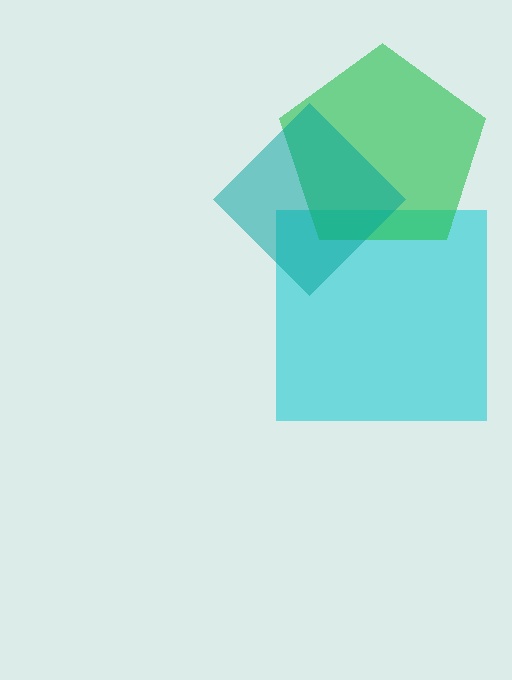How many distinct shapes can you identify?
There are 3 distinct shapes: a cyan square, a green pentagon, a teal diamond.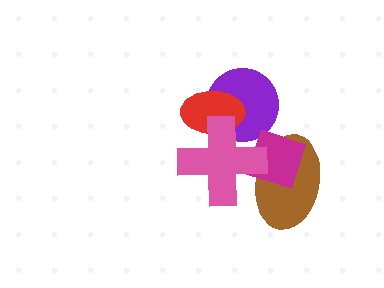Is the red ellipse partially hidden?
Yes, it is partially covered by another shape.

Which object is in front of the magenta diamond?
The pink cross is in front of the magenta diamond.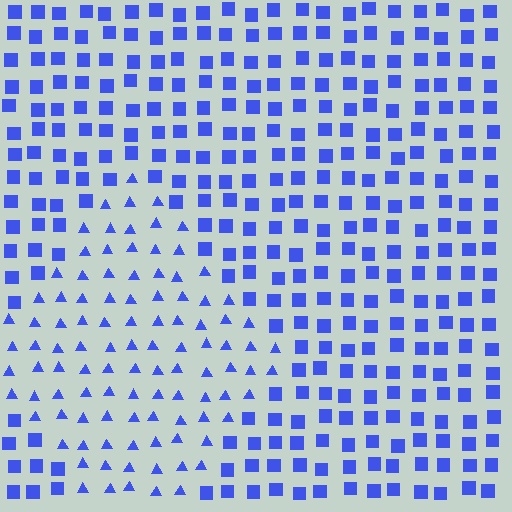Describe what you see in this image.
The image is filled with small blue elements arranged in a uniform grid. A diamond-shaped region contains triangles, while the surrounding area contains squares. The boundary is defined purely by the change in element shape.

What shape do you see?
I see a diamond.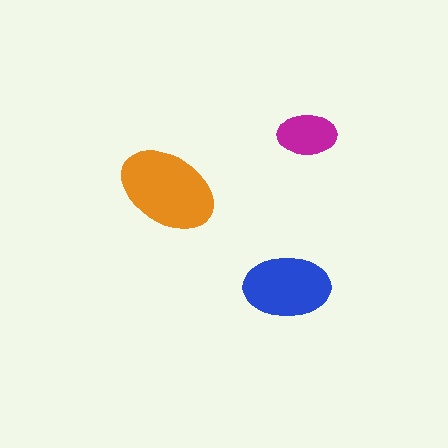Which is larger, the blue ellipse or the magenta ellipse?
The blue one.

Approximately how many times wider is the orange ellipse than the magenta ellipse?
About 1.5 times wider.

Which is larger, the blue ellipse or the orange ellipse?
The orange one.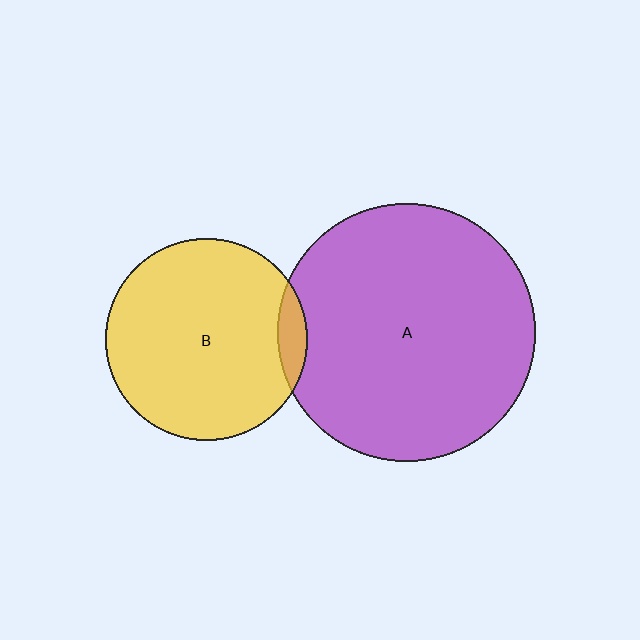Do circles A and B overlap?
Yes.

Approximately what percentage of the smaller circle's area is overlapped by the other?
Approximately 5%.